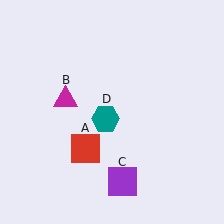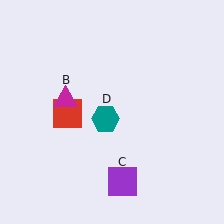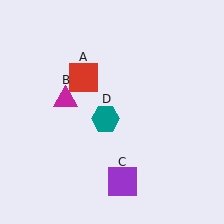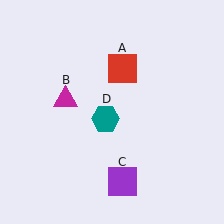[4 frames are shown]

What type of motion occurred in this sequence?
The red square (object A) rotated clockwise around the center of the scene.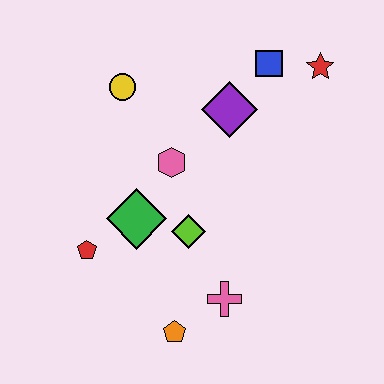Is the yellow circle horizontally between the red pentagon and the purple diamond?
Yes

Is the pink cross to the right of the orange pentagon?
Yes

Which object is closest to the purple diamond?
The blue square is closest to the purple diamond.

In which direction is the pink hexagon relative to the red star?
The pink hexagon is to the left of the red star.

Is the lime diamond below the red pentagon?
No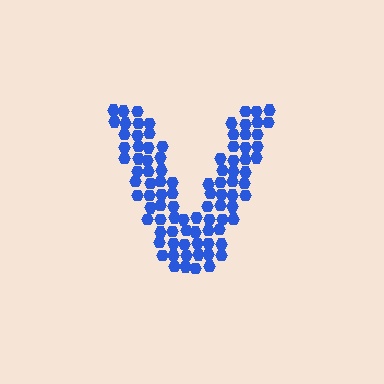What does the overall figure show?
The overall figure shows the letter V.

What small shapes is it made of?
It is made of small hexagons.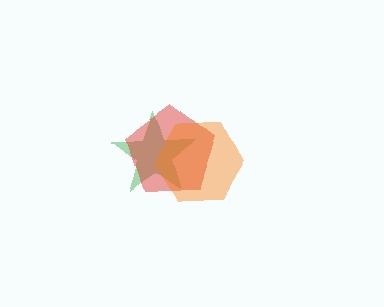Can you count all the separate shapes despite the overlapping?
Yes, there are 3 separate shapes.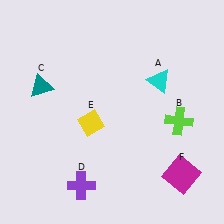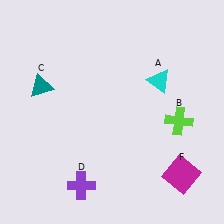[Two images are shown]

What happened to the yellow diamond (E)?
The yellow diamond (E) was removed in Image 2. It was in the bottom-left area of Image 1.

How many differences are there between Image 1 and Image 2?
There is 1 difference between the two images.